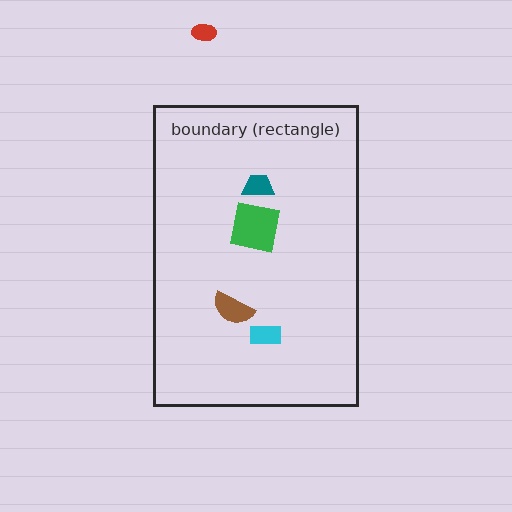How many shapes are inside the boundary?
4 inside, 1 outside.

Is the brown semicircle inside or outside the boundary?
Inside.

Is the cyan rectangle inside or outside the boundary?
Inside.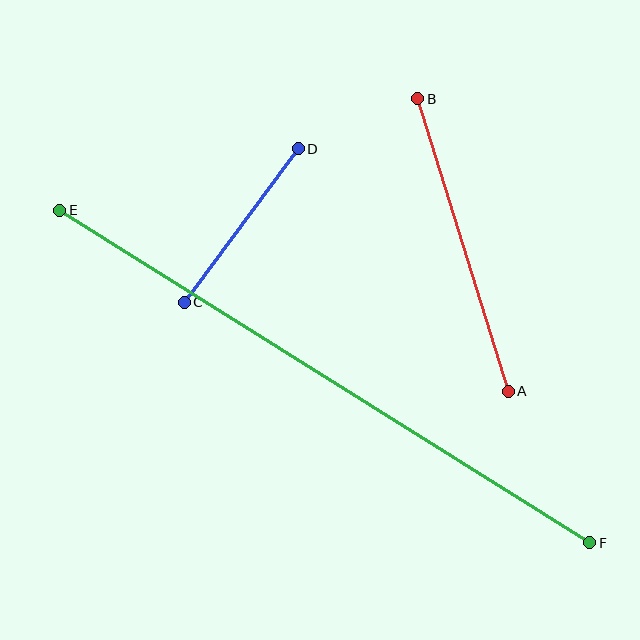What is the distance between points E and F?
The distance is approximately 626 pixels.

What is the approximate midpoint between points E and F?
The midpoint is at approximately (325, 377) pixels.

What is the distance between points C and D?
The distance is approximately 191 pixels.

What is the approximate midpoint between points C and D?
The midpoint is at approximately (241, 226) pixels.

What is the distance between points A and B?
The distance is approximately 306 pixels.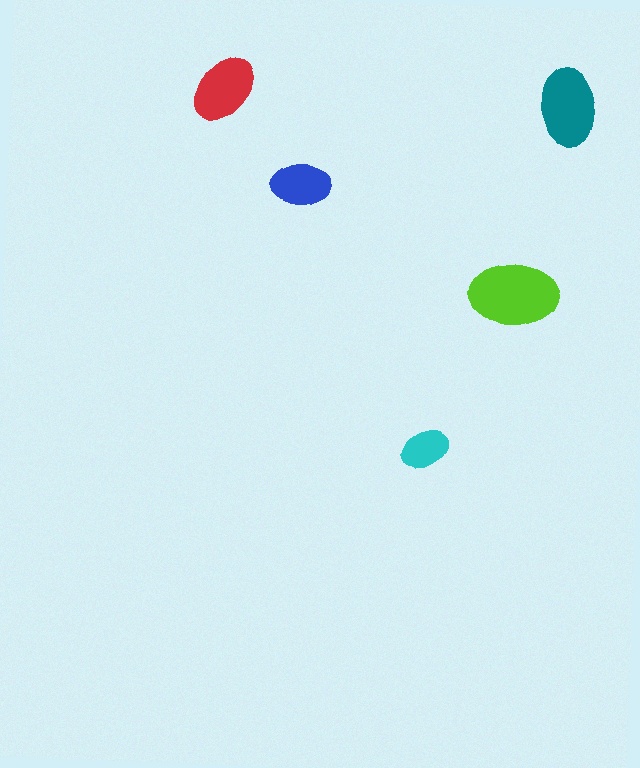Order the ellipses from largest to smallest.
the lime one, the teal one, the red one, the blue one, the cyan one.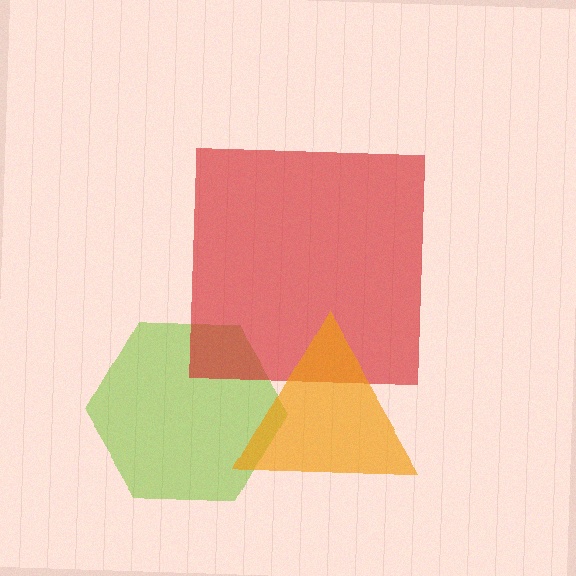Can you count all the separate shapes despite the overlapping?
Yes, there are 3 separate shapes.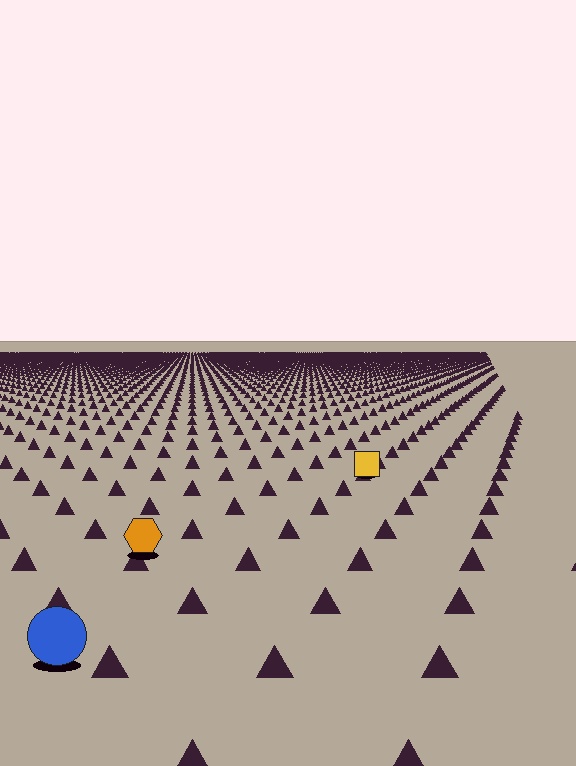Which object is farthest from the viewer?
The yellow square is farthest from the viewer. It appears smaller and the ground texture around it is denser.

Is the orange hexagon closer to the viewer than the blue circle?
No. The blue circle is closer — you can tell from the texture gradient: the ground texture is coarser near it.